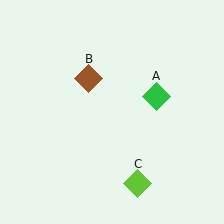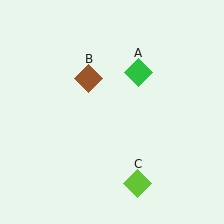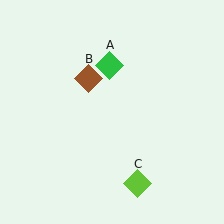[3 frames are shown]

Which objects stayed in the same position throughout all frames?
Brown diamond (object B) and lime diamond (object C) remained stationary.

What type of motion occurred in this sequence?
The green diamond (object A) rotated counterclockwise around the center of the scene.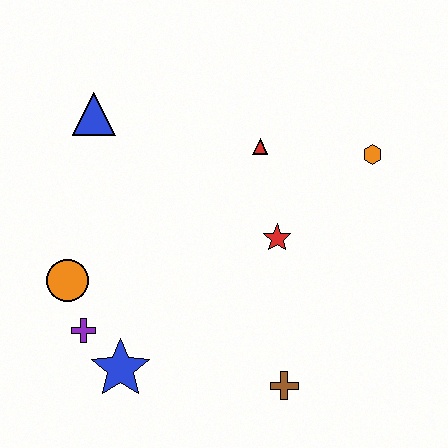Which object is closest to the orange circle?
The purple cross is closest to the orange circle.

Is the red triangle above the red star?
Yes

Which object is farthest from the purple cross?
The orange hexagon is farthest from the purple cross.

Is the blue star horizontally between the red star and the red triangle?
No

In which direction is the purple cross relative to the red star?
The purple cross is to the left of the red star.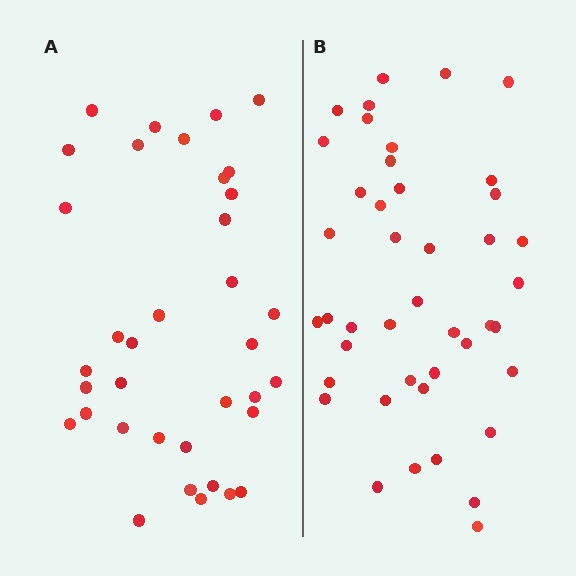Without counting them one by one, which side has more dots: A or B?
Region B (the right region) has more dots.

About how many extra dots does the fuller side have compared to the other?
Region B has roughly 8 or so more dots than region A.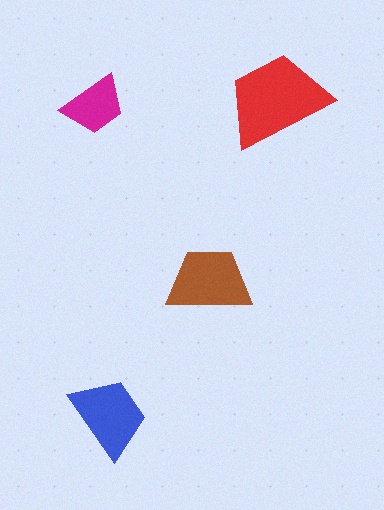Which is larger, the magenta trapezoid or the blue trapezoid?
The blue one.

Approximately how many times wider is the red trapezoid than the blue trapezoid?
About 1.5 times wider.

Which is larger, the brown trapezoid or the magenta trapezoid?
The brown one.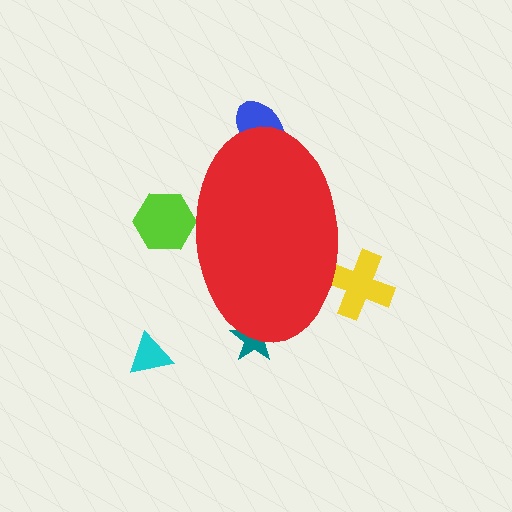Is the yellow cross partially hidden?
Yes, the yellow cross is partially hidden behind the red ellipse.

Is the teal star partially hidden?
Yes, the teal star is partially hidden behind the red ellipse.